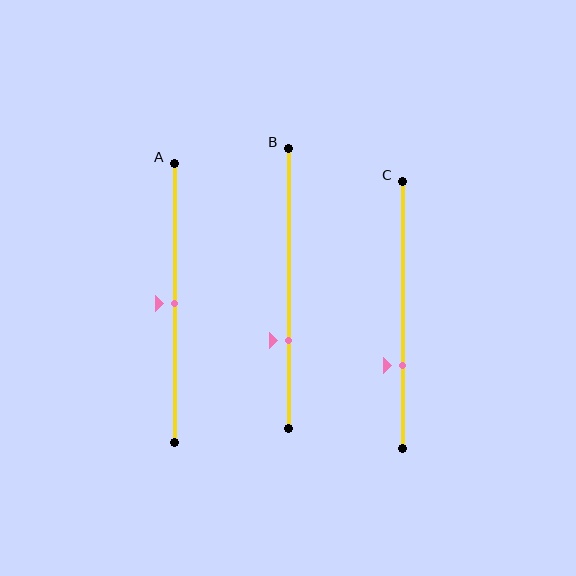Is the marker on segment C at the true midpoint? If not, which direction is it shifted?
No, the marker on segment C is shifted downward by about 19% of the segment length.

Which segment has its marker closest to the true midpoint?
Segment A has its marker closest to the true midpoint.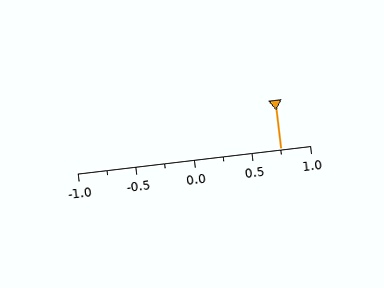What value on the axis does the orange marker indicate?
The marker indicates approximately 0.75.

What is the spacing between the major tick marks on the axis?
The major ticks are spaced 0.5 apart.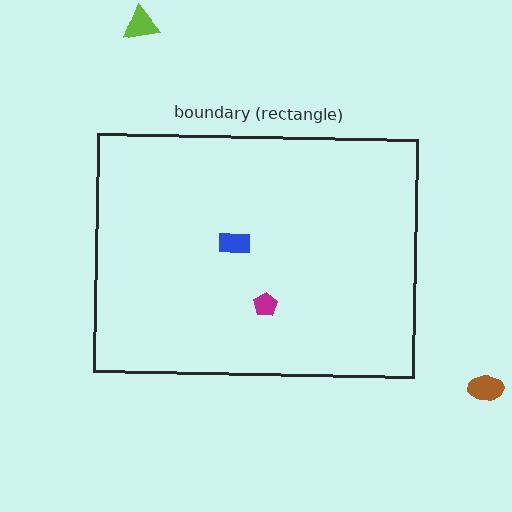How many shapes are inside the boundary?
2 inside, 2 outside.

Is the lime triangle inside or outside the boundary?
Outside.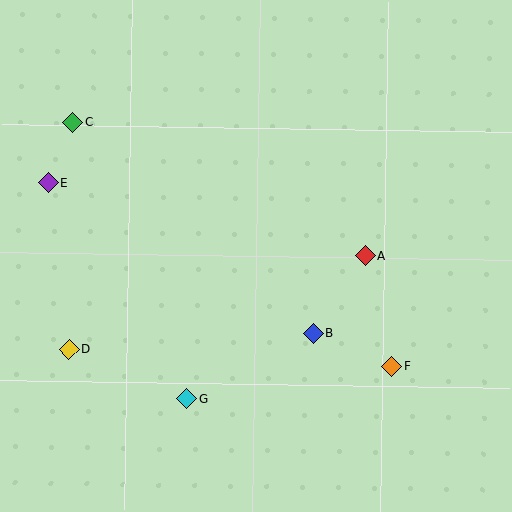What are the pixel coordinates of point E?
Point E is at (48, 182).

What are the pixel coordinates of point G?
Point G is at (187, 399).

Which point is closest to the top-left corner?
Point C is closest to the top-left corner.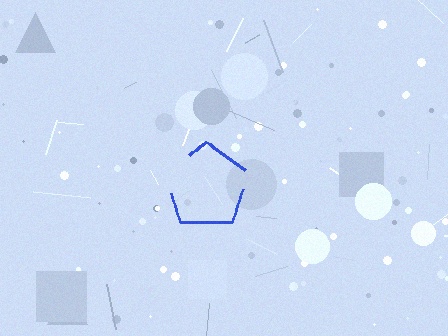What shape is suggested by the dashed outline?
The dashed outline suggests a pentagon.